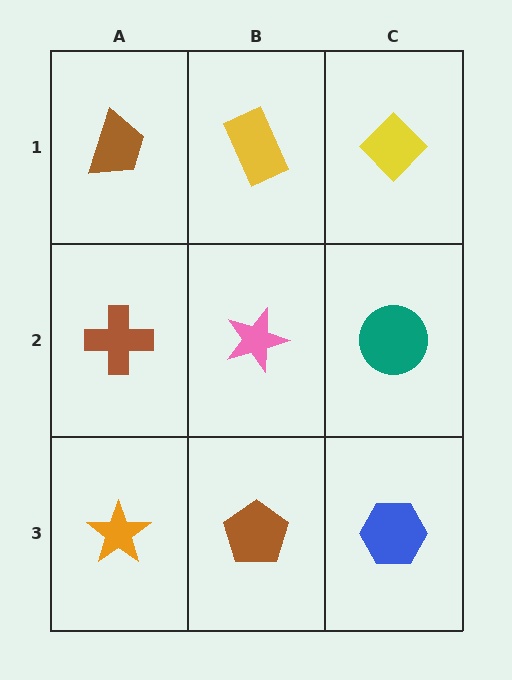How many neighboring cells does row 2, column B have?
4.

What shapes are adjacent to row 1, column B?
A pink star (row 2, column B), a brown trapezoid (row 1, column A), a yellow diamond (row 1, column C).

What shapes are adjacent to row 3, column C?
A teal circle (row 2, column C), a brown pentagon (row 3, column B).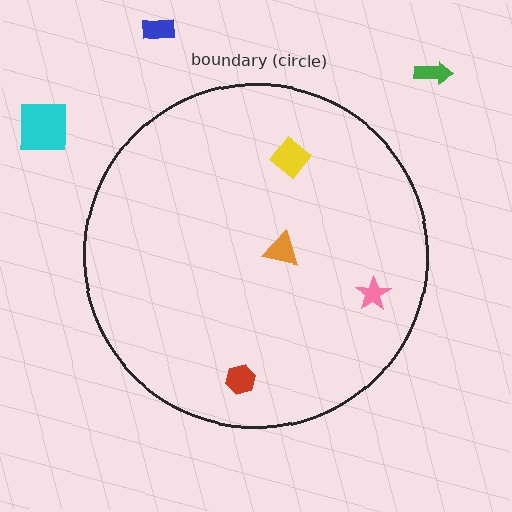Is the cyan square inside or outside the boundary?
Outside.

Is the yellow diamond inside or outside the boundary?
Inside.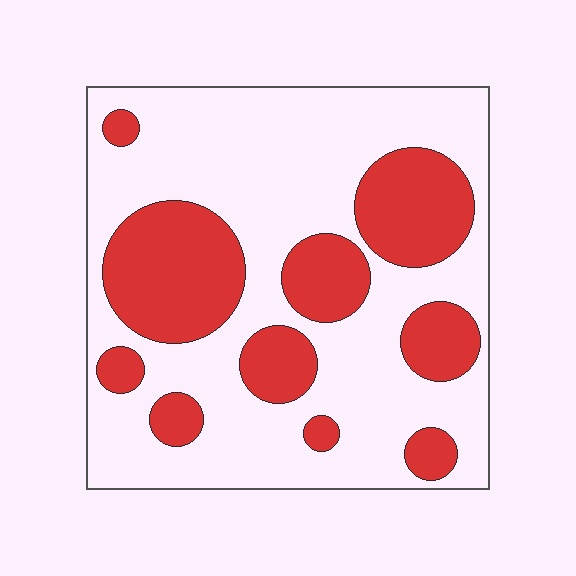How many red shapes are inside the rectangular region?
10.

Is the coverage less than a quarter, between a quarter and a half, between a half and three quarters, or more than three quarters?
Between a quarter and a half.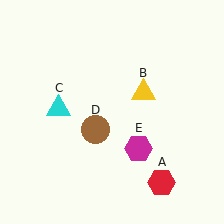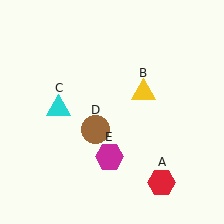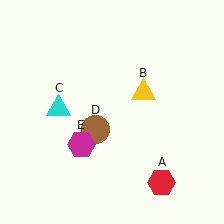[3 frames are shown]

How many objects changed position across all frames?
1 object changed position: magenta hexagon (object E).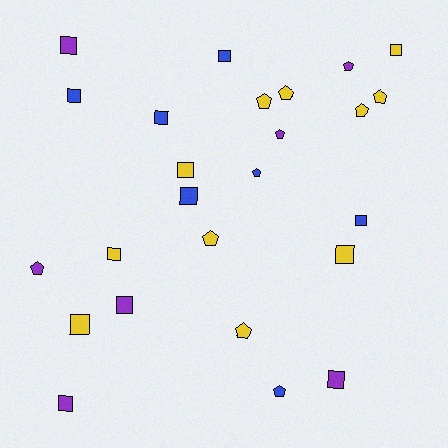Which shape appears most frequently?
Square, with 14 objects.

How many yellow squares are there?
There are 5 yellow squares.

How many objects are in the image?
There are 25 objects.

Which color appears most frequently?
Yellow, with 11 objects.